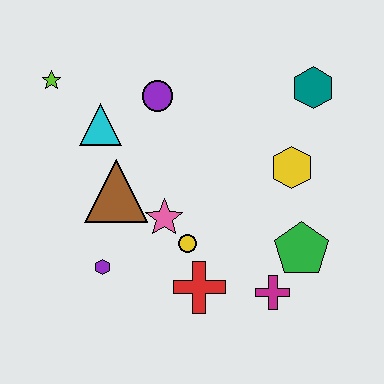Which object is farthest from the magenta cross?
The lime star is farthest from the magenta cross.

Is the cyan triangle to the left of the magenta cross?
Yes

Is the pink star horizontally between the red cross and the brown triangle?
Yes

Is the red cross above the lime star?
No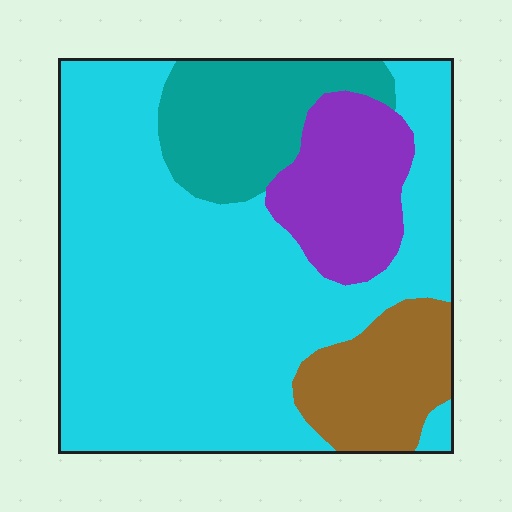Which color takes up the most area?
Cyan, at roughly 60%.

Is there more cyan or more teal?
Cyan.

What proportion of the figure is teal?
Teal takes up about one eighth (1/8) of the figure.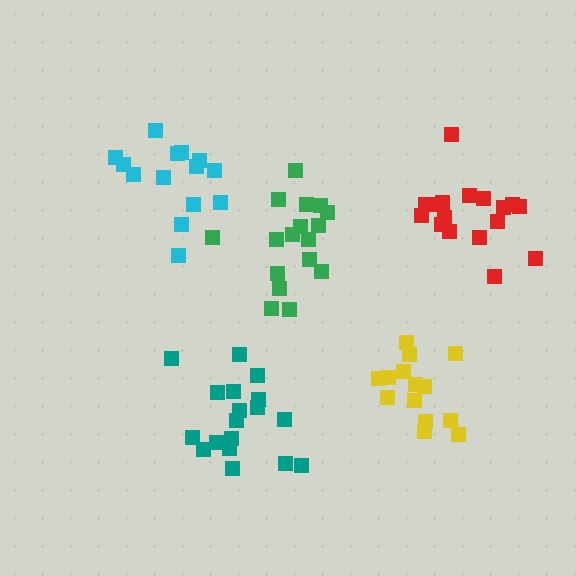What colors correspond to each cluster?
The clusters are colored: teal, cyan, red, yellow, green.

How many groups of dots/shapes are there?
There are 5 groups.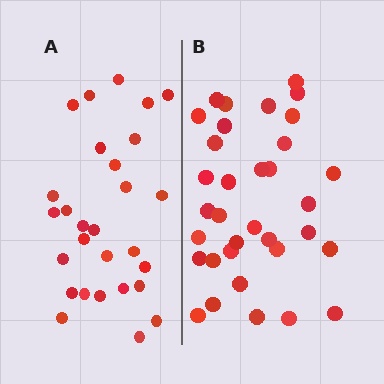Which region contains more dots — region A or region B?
Region B (the right region) has more dots.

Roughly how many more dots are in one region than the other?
Region B has about 6 more dots than region A.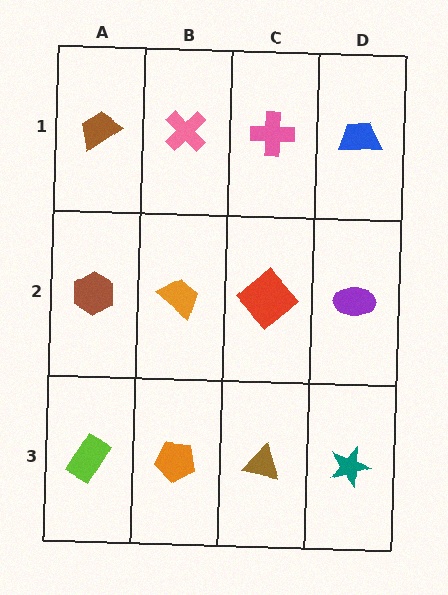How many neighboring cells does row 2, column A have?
3.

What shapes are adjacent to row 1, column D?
A purple ellipse (row 2, column D), a pink cross (row 1, column C).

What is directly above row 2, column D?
A blue trapezoid.